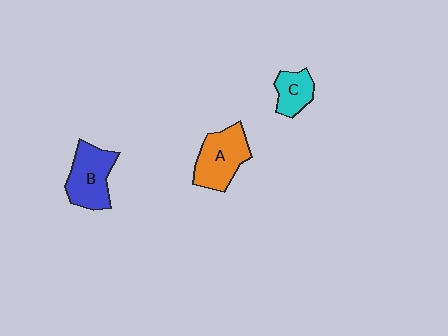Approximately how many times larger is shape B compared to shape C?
Approximately 1.7 times.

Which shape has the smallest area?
Shape C (cyan).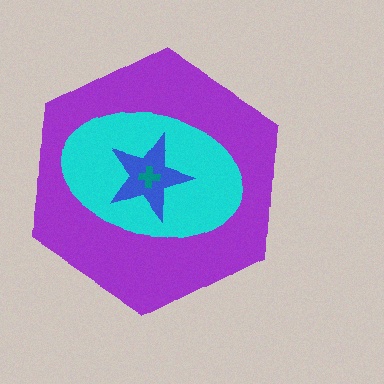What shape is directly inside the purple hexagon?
The cyan ellipse.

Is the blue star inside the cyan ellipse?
Yes.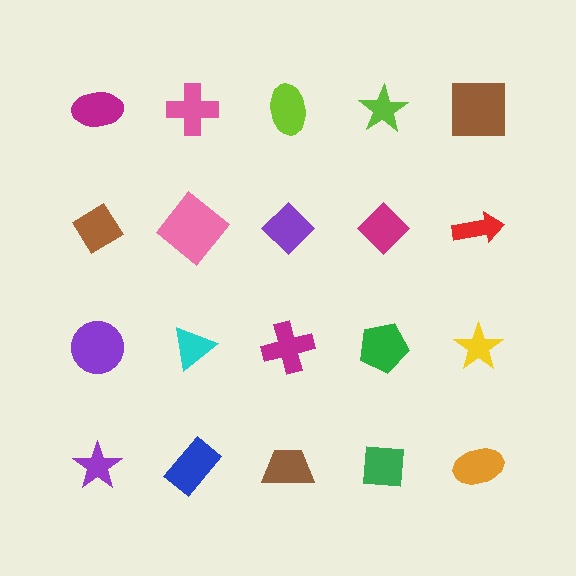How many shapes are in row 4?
5 shapes.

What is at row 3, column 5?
A yellow star.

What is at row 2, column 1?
A brown diamond.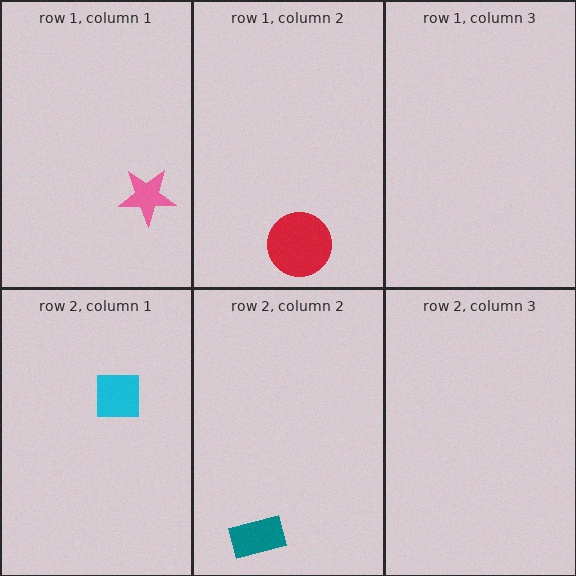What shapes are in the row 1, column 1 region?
The pink star.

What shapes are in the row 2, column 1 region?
The cyan square.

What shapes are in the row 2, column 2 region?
The teal rectangle.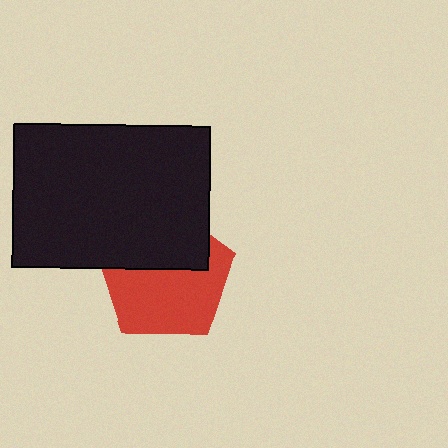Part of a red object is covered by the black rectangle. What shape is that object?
It is a pentagon.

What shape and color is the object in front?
The object in front is a black rectangle.